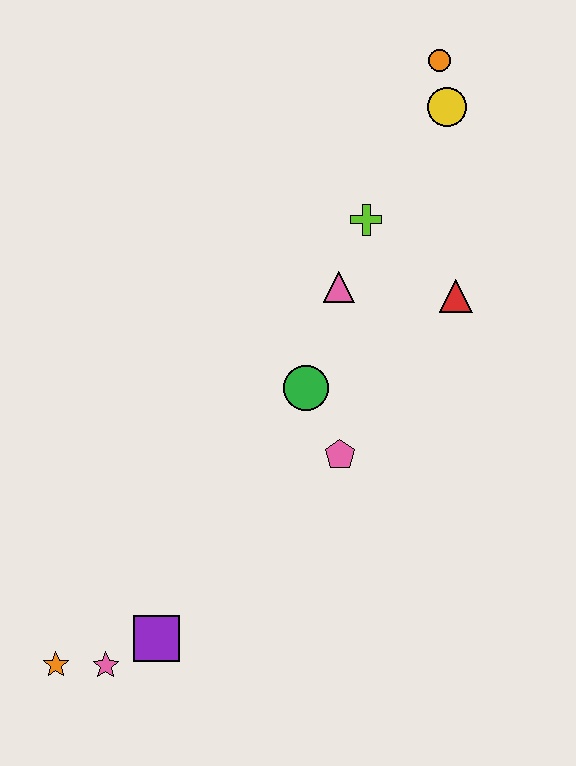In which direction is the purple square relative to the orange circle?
The purple square is below the orange circle.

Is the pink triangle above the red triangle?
Yes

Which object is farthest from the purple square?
The orange circle is farthest from the purple square.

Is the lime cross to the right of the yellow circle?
No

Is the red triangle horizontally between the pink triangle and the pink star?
No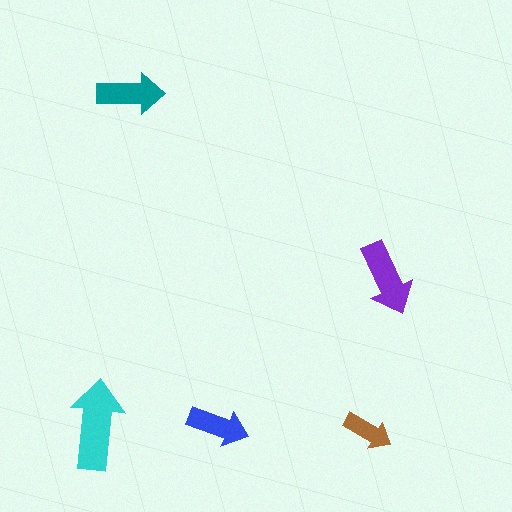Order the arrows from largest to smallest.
the cyan one, the purple one, the teal one, the blue one, the brown one.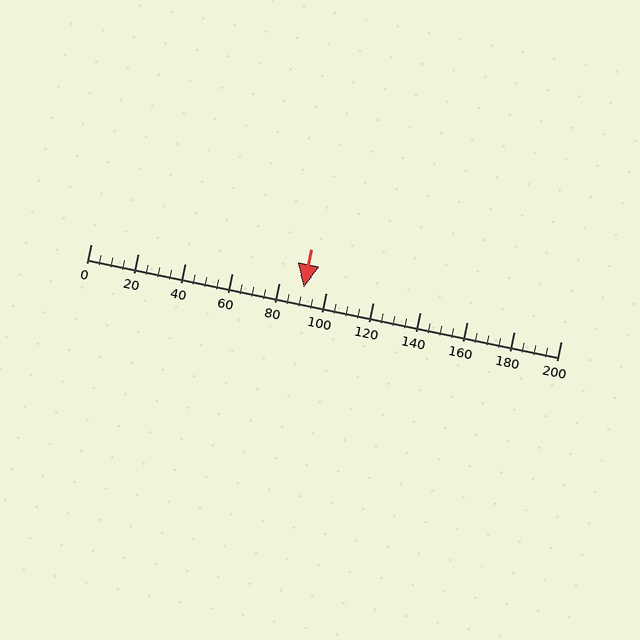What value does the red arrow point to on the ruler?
The red arrow points to approximately 90.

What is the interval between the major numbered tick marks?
The major tick marks are spaced 20 units apart.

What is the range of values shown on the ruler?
The ruler shows values from 0 to 200.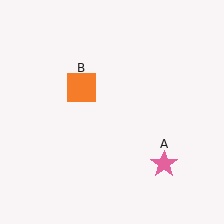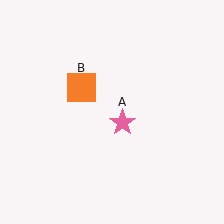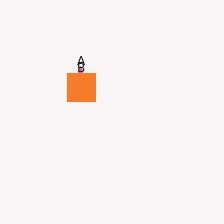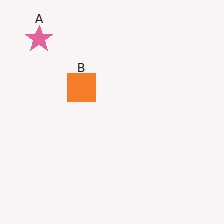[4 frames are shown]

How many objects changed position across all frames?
1 object changed position: pink star (object A).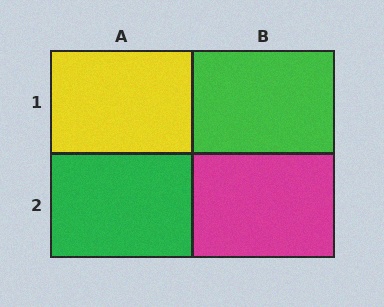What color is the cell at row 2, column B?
Magenta.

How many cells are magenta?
1 cell is magenta.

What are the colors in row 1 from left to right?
Yellow, green.